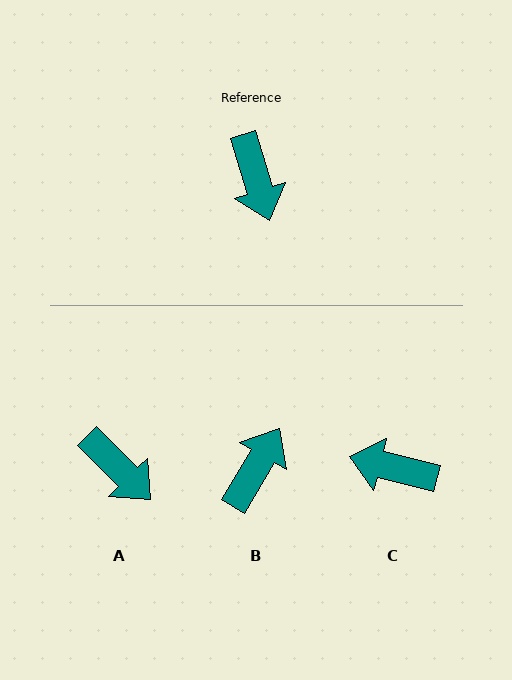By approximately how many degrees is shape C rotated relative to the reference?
Approximately 121 degrees clockwise.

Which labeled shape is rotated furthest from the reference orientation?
B, about 132 degrees away.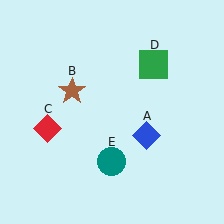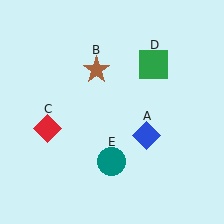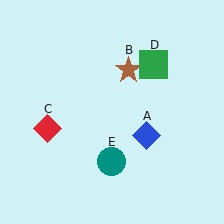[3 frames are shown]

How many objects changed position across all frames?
1 object changed position: brown star (object B).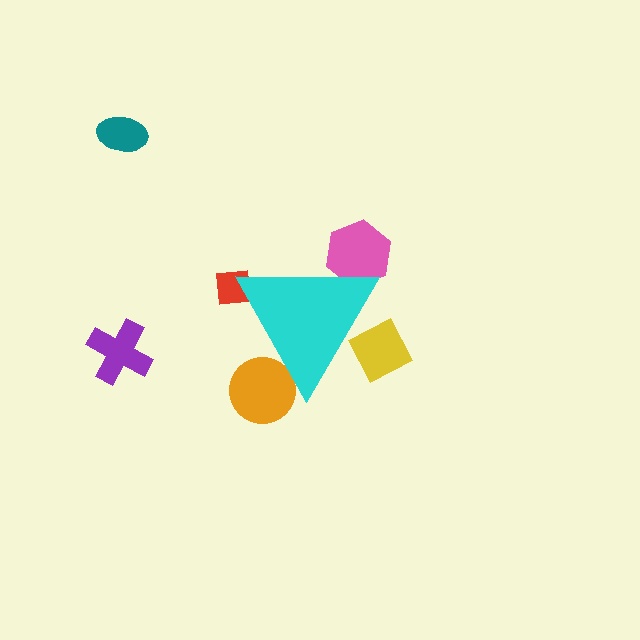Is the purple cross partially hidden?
No, the purple cross is fully visible.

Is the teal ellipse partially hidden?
No, the teal ellipse is fully visible.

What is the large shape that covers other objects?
A cyan triangle.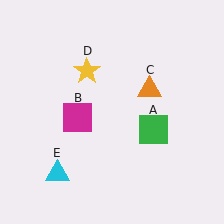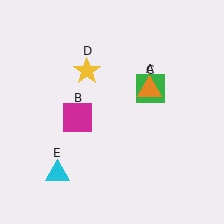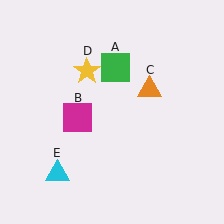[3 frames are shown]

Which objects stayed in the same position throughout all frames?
Magenta square (object B) and orange triangle (object C) and yellow star (object D) and cyan triangle (object E) remained stationary.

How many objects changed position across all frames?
1 object changed position: green square (object A).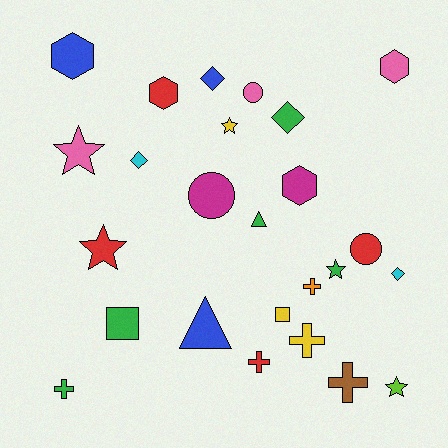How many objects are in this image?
There are 25 objects.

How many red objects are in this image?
There are 4 red objects.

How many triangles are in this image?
There are 2 triangles.